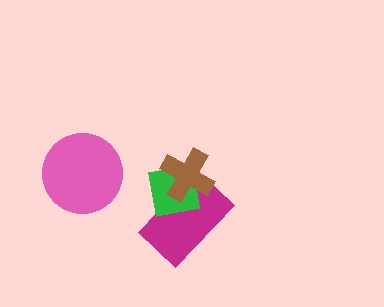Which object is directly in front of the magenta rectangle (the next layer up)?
The green square is directly in front of the magenta rectangle.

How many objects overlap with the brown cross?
2 objects overlap with the brown cross.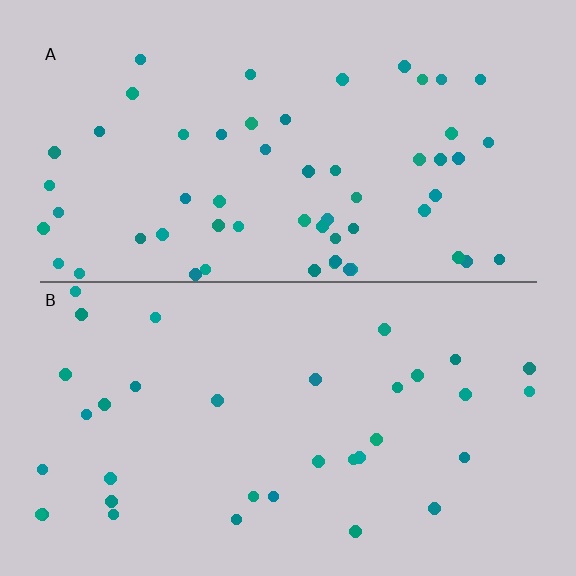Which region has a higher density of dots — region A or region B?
A (the top).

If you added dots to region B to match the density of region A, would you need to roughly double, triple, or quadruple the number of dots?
Approximately double.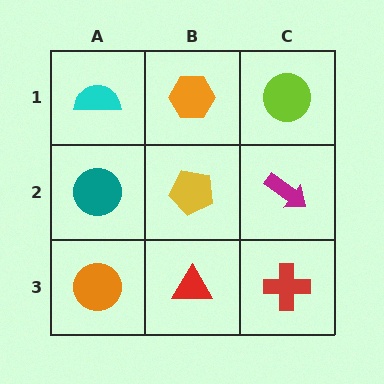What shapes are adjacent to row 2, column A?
A cyan semicircle (row 1, column A), an orange circle (row 3, column A), a yellow pentagon (row 2, column B).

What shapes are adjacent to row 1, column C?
A magenta arrow (row 2, column C), an orange hexagon (row 1, column B).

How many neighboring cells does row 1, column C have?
2.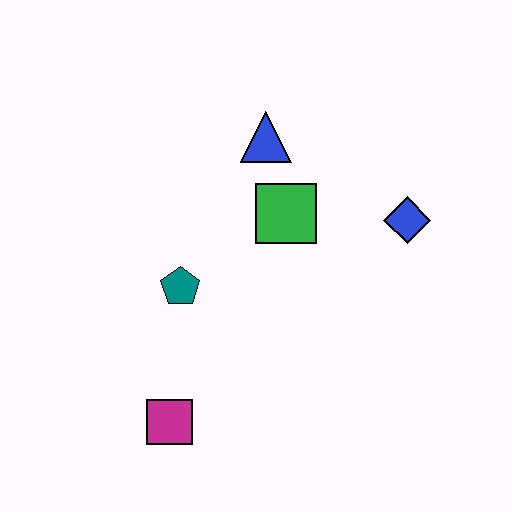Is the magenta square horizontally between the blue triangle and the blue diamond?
No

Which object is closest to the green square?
The blue triangle is closest to the green square.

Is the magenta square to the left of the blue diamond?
Yes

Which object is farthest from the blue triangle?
The magenta square is farthest from the blue triangle.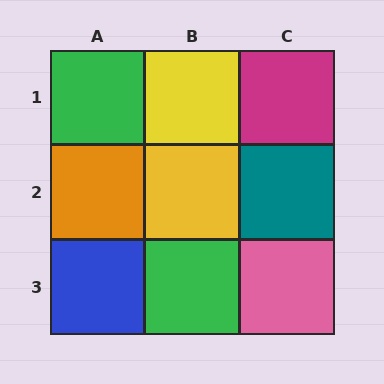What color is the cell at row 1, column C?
Magenta.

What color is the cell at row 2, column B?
Yellow.